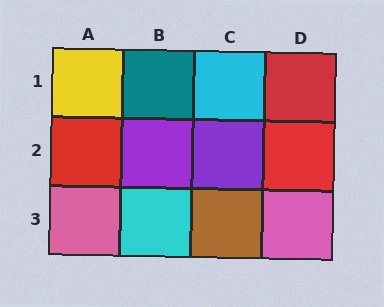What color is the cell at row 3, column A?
Pink.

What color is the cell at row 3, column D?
Pink.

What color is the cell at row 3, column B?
Cyan.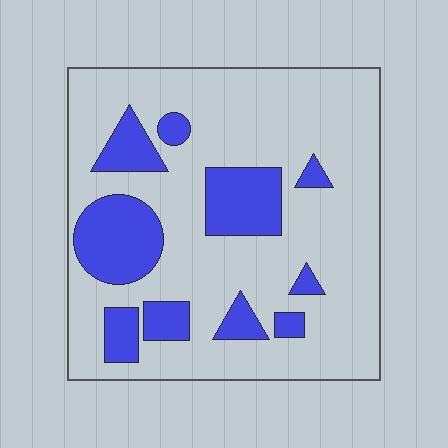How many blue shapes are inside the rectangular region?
10.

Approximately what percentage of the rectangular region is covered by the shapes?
Approximately 25%.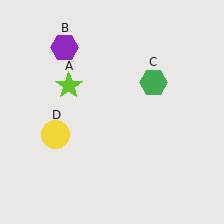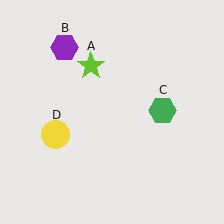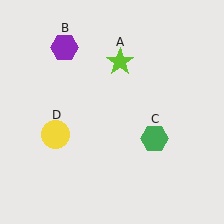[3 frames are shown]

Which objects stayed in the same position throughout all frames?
Purple hexagon (object B) and yellow circle (object D) remained stationary.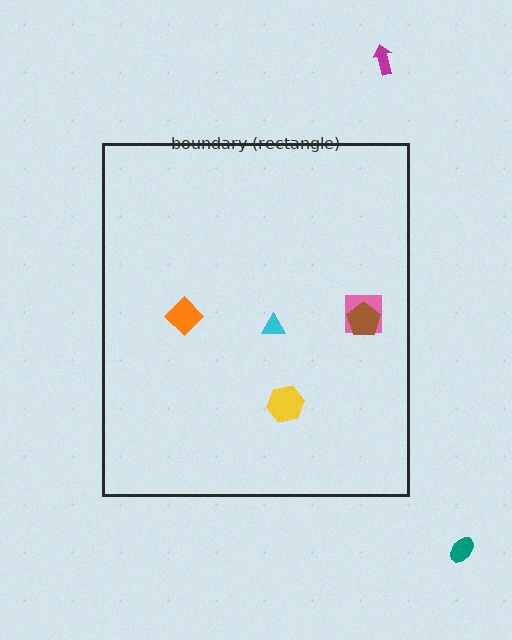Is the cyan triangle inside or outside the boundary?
Inside.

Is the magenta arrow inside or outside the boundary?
Outside.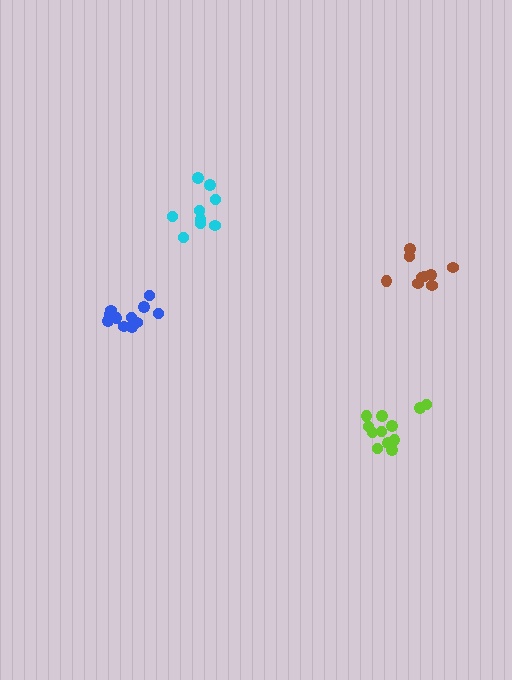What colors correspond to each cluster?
The clusters are colored: blue, lime, cyan, brown.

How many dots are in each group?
Group 1: 11 dots, Group 2: 12 dots, Group 3: 9 dots, Group 4: 9 dots (41 total).